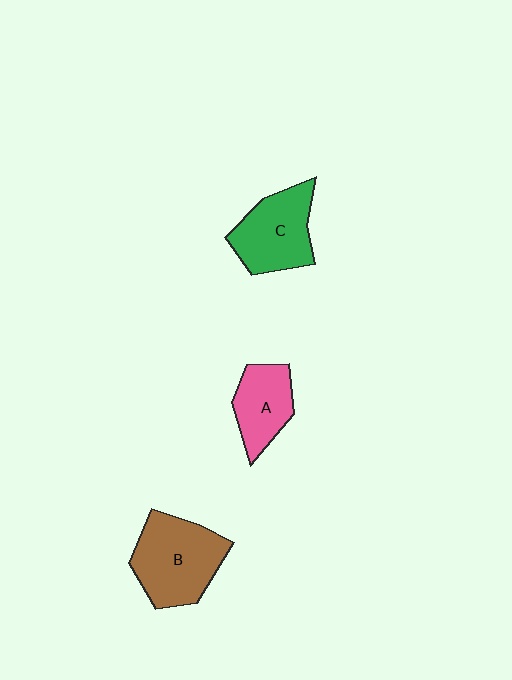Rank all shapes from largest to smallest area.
From largest to smallest: B (brown), C (green), A (pink).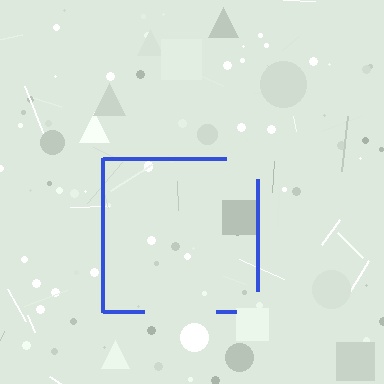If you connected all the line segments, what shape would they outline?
They would outline a square.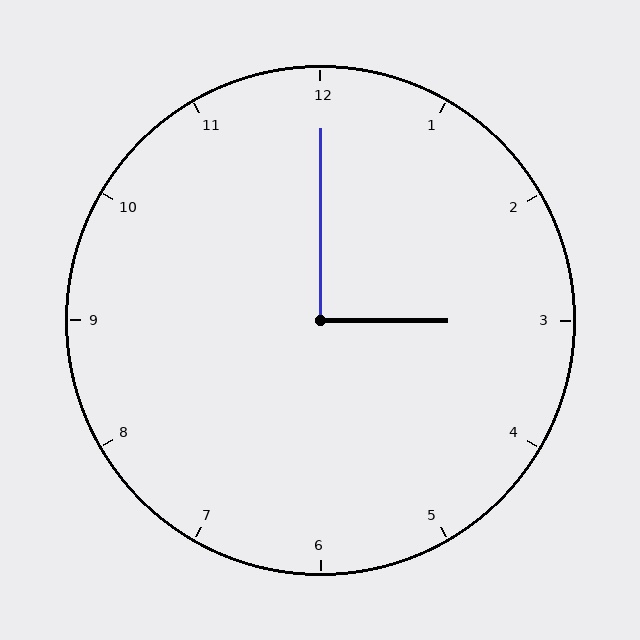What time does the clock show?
3:00.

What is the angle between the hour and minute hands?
Approximately 90 degrees.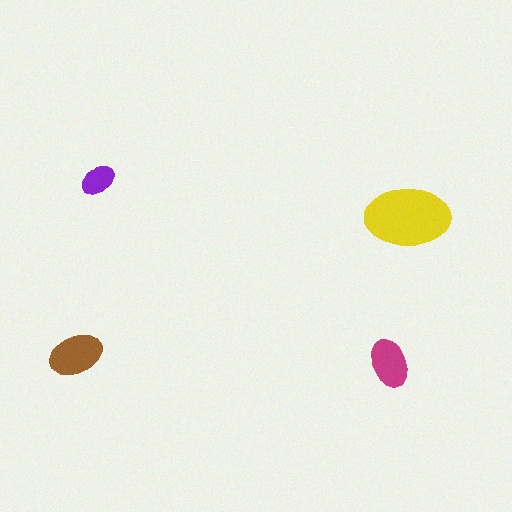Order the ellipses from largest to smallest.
the yellow one, the brown one, the magenta one, the purple one.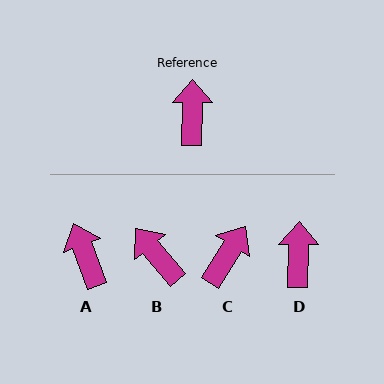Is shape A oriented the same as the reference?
No, it is off by about 22 degrees.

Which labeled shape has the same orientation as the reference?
D.